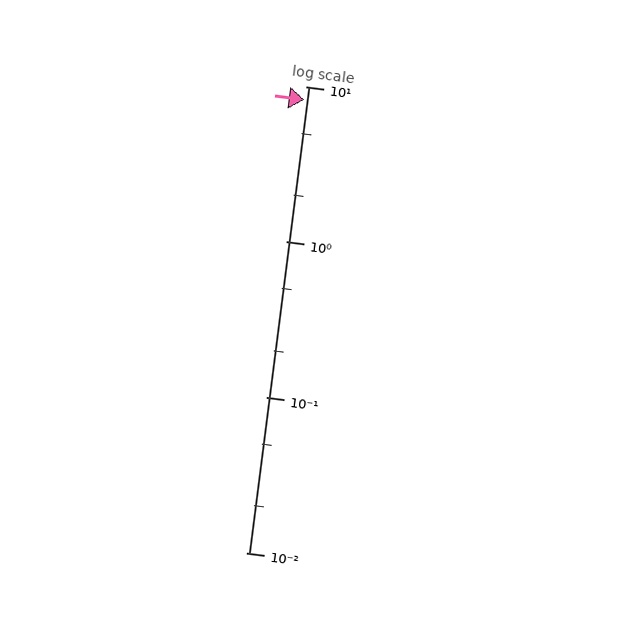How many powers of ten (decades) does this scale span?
The scale spans 3 decades, from 0.01 to 10.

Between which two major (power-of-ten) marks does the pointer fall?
The pointer is between 1 and 10.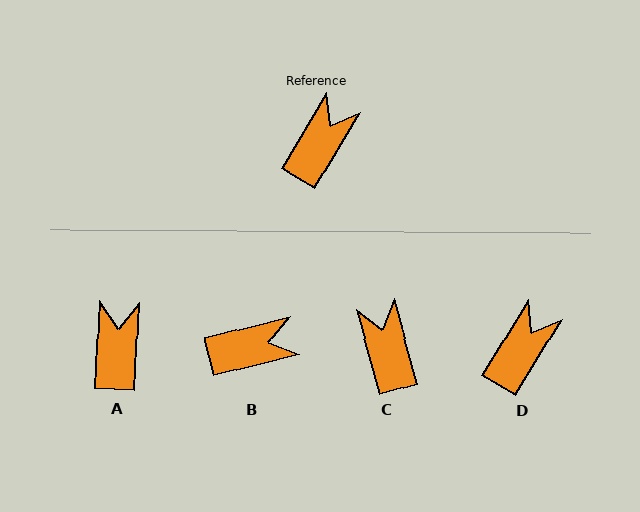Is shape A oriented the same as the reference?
No, it is off by about 28 degrees.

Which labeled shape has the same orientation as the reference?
D.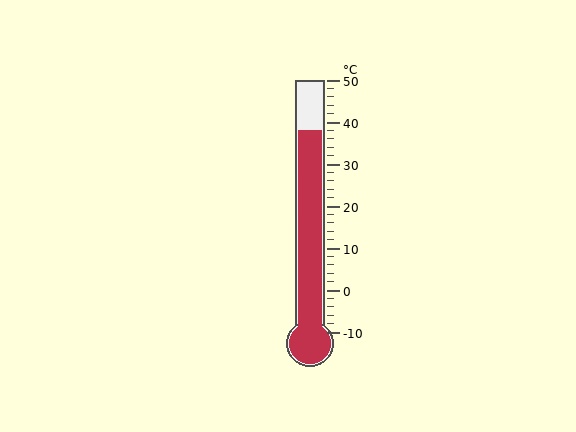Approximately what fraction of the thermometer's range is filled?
The thermometer is filled to approximately 80% of its range.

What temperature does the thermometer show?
The thermometer shows approximately 38°C.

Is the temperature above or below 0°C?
The temperature is above 0°C.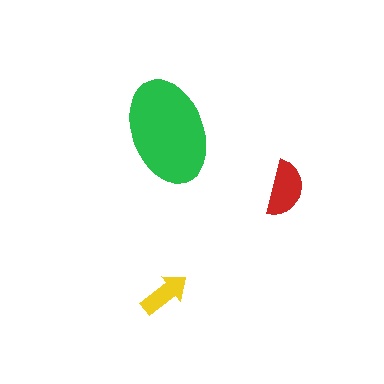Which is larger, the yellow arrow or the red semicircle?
The red semicircle.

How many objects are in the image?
There are 3 objects in the image.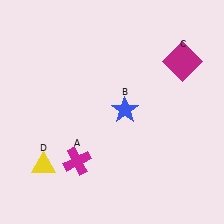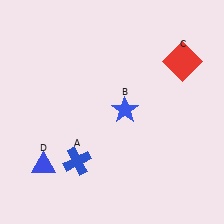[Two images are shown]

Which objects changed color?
A changed from magenta to blue. C changed from magenta to red. D changed from yellow to blue.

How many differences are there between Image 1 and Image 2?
There are 3 differences between the two images.